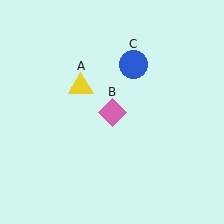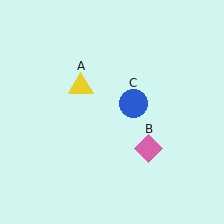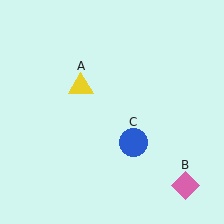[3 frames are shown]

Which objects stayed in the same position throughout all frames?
Yellow triangle (object A) remained stationary.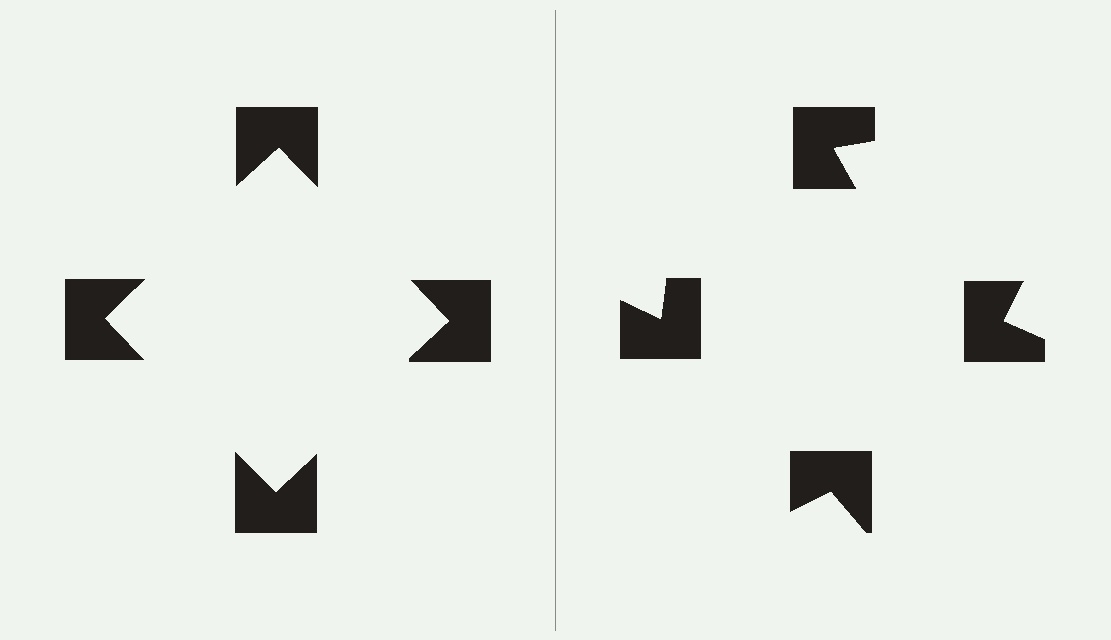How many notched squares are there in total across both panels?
8 — 4 on each side.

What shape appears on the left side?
An illusory square.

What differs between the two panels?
The notched squares are positioned identically on both sides; only the wedge orientations differ. On the left they align to a square; on the right they are misaligned.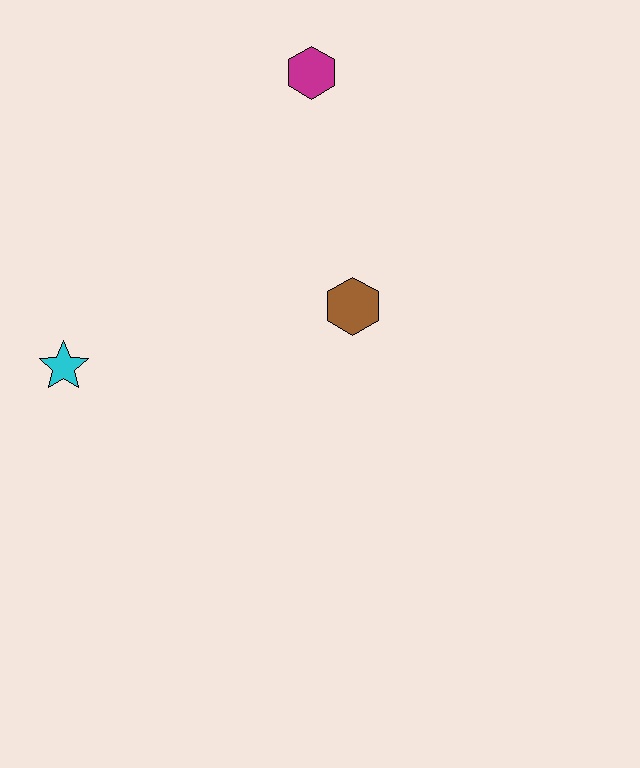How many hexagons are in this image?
There are 2 hexagons.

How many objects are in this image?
There are 3 objects.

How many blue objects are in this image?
There are no blue objects.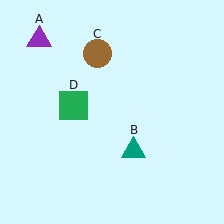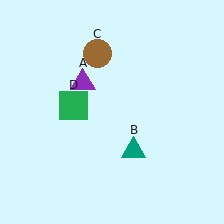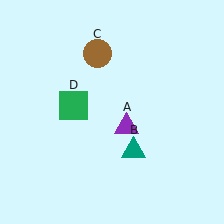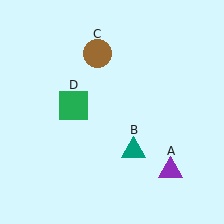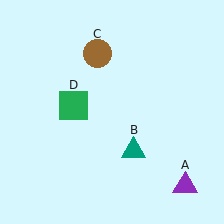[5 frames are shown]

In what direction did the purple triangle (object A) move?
The purple triangle (object A) moved down and to the right.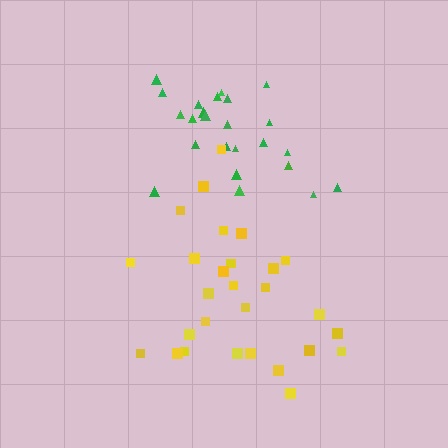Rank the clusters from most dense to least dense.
green, yellow.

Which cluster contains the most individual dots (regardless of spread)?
Yellow (29).